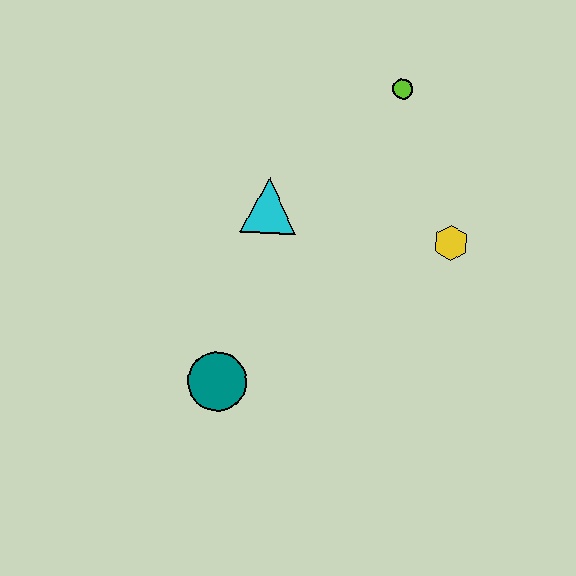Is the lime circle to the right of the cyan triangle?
Yes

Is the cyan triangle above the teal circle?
Yes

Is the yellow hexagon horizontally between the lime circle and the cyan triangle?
No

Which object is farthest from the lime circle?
The teal circle is farthest from the lime circle.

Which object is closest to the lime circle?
The yellow hexagon is closest to the lime circle.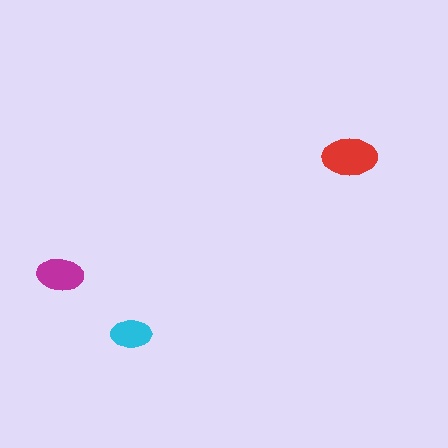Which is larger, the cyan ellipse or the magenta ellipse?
The magenta one.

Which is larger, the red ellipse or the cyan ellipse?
The red one.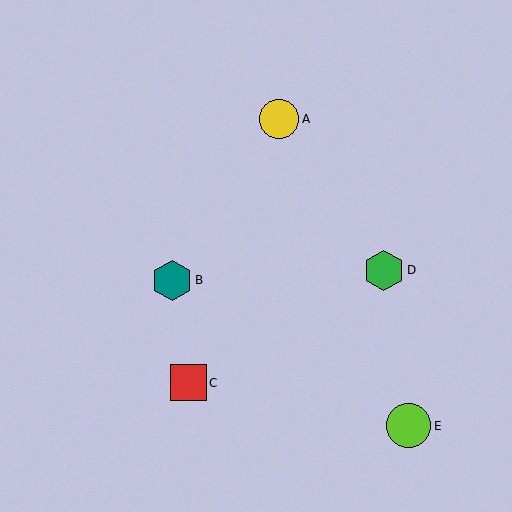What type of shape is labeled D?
Shape D is a green hexagon.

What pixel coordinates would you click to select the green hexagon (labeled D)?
Click at (384, 270) to select the green hexagon D.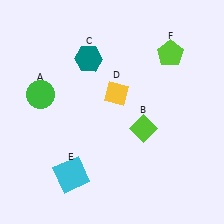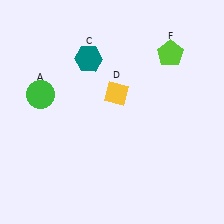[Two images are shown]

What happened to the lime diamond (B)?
The lime diamond (B) was removed in Image 2. It was in the bottom-right area of Image 1.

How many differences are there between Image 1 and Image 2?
There are 2 differences between the two images.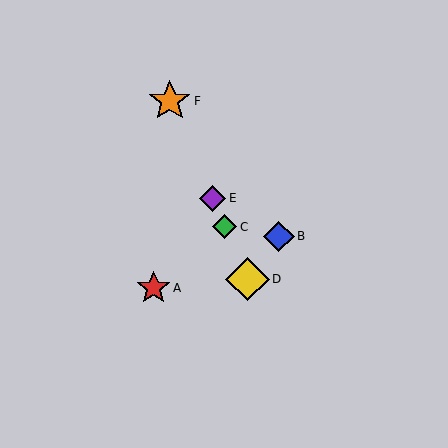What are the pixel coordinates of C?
Object C is at (225, 227).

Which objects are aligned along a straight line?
Objects C, D, E, F are aligned along a straight line.